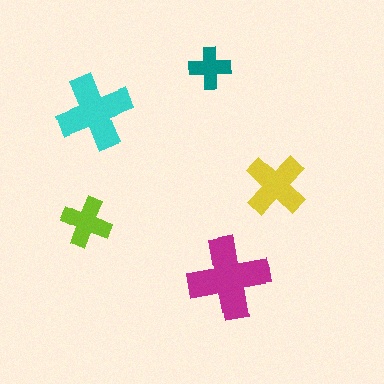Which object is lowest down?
The magenta cross is bottommost.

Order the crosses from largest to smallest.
the magenta one, the cyan one, the yellow one, the lime one, the teal one.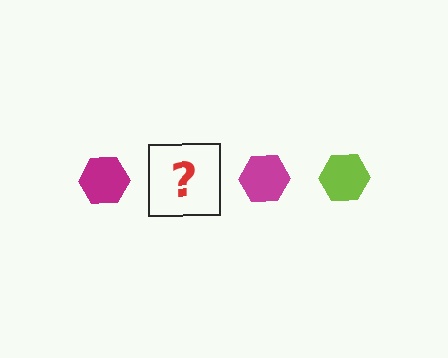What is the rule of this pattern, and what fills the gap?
The rule is that the pattern cycles through magenta, lime hexagons. The gap should be filled with a lime hexagon.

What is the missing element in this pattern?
The missing element is a lime hexagon.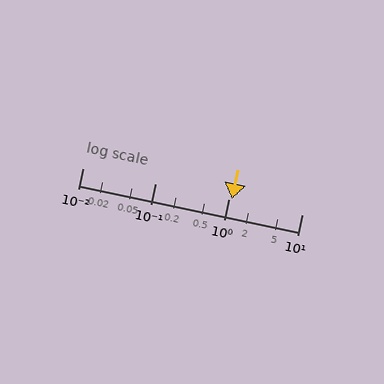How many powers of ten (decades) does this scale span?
The scale spans 3 decades, from 0.01 to 10.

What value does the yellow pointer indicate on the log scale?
The pointer indicates approximately 1.1.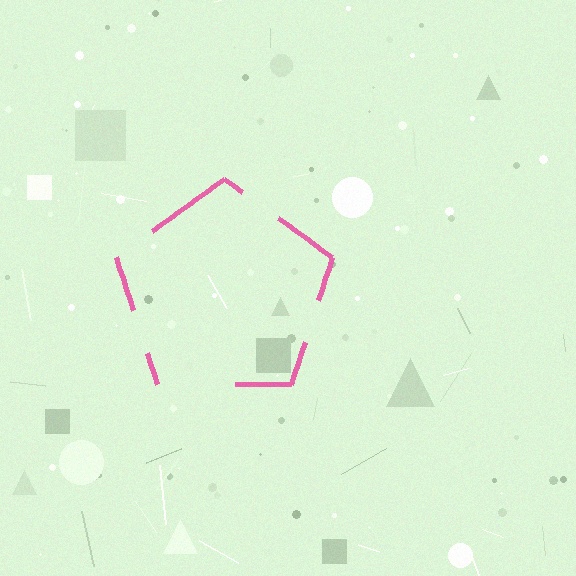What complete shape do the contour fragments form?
The contour fragments form a pentagon.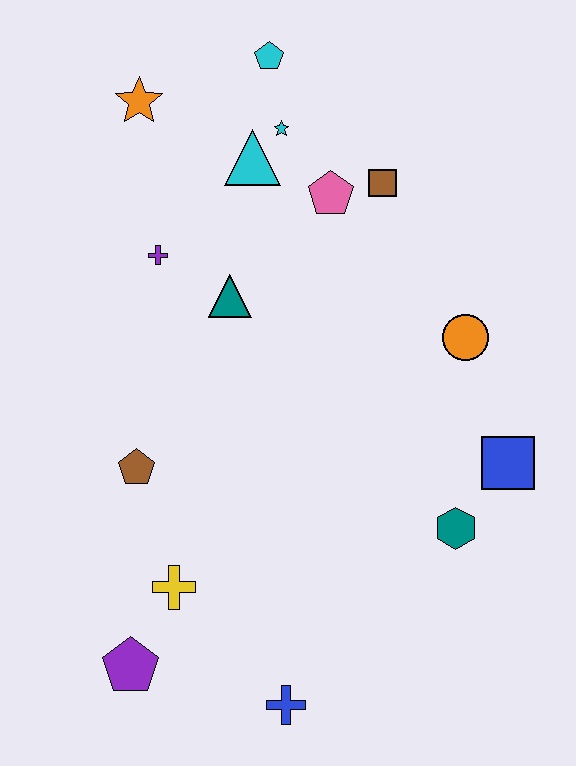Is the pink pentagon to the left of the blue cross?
No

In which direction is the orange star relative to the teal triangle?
The orange star is above the teal triangle.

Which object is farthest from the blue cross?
The cyan pentagon is farthest from the blue cross.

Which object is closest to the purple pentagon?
The yellow cross is closest to the purple pentagon.